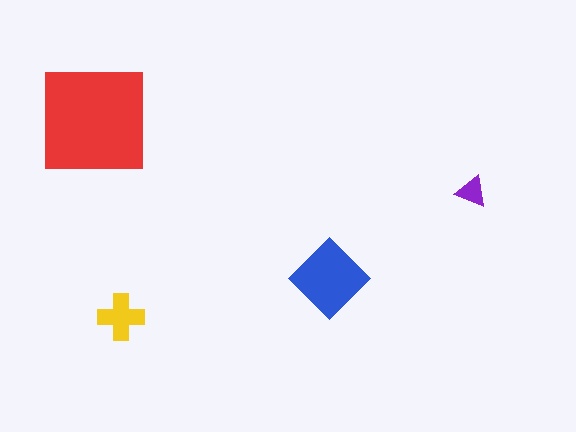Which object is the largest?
The red square.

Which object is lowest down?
The yellow cross is bottommost.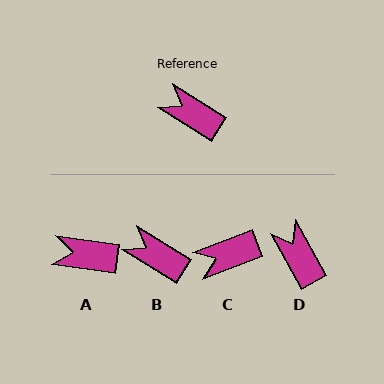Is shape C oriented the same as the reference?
No, it is off by about 52 degrees.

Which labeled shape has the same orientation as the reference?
B.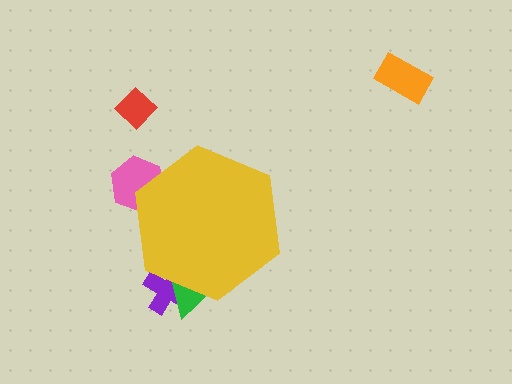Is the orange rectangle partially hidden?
No, the orange rectangle is fully visible.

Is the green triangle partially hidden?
Yes, the green triangle is partially hidden behind the yellow hexagon.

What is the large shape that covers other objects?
A yellow hexagon.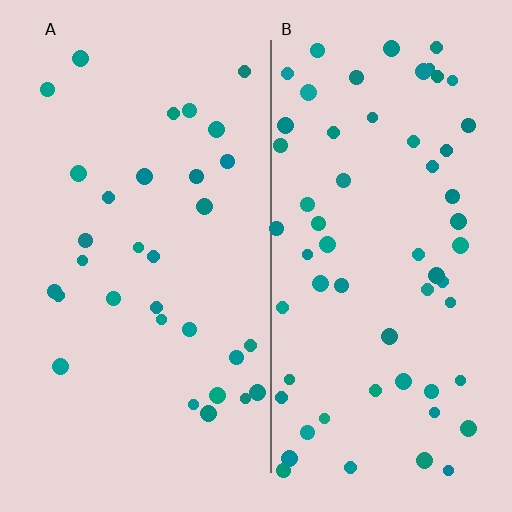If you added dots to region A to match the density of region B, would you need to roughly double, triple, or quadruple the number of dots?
Approximately double.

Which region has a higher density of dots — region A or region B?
B (the right).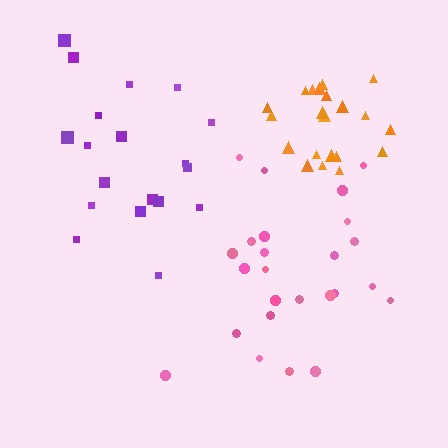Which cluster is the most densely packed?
Orange.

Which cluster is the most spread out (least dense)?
Purple.